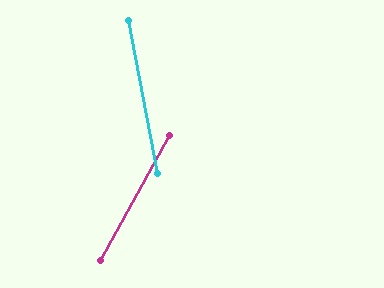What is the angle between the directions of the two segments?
Approximately 40 degrees.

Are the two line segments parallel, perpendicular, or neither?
Neither parallel nor perpendicular — they differ by about 40°.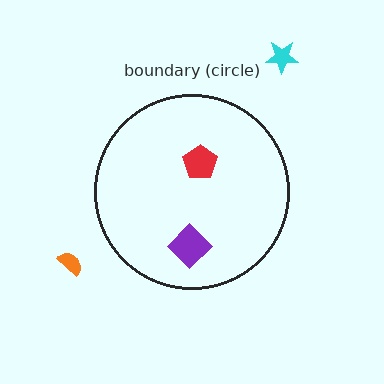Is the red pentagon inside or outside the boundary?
Inside.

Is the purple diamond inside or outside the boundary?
Inside.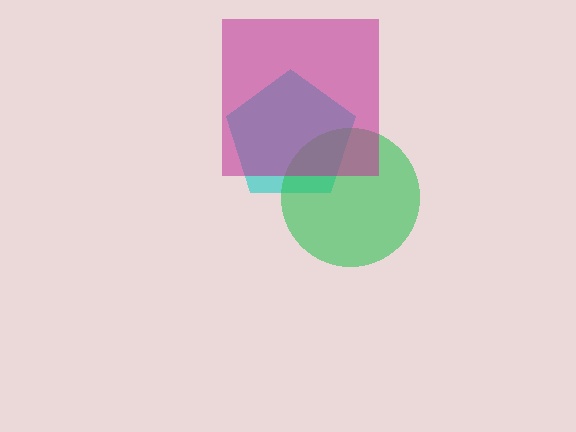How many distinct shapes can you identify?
There are 3 distinct shapes: a cyan pentagon, a green circle, a magenta square.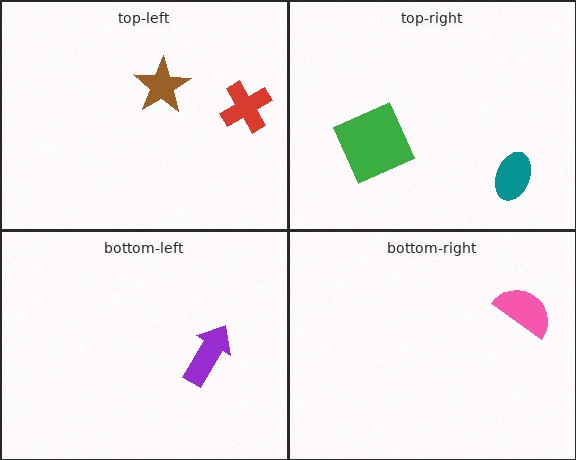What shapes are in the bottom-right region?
The pink semicircle.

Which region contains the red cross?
The top-left region.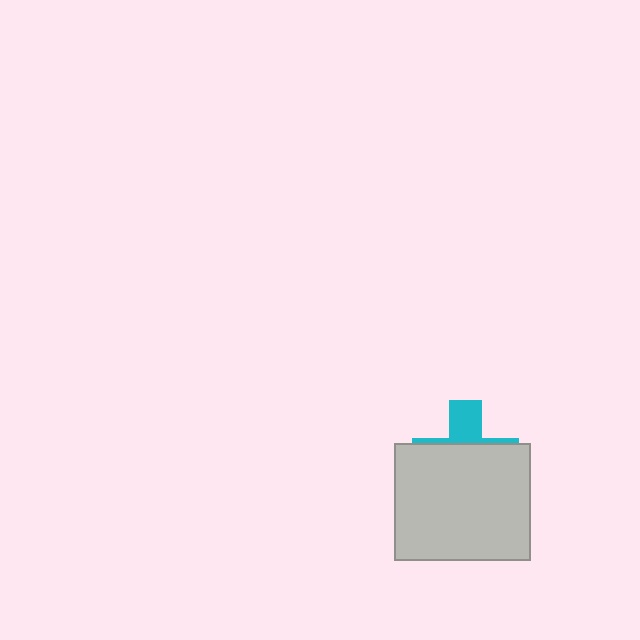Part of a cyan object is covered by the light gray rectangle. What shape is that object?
It is a cross.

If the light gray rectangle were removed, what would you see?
You would see the complete cyan cross.